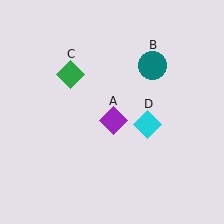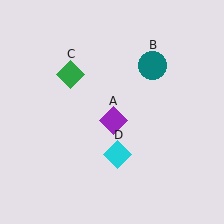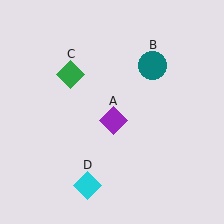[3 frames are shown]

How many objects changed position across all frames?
1 object changed position: cyan diamond (object D).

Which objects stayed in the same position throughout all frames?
Purple diamond (object A) and teal circle (object B) and green diamond (object C) remained stationary.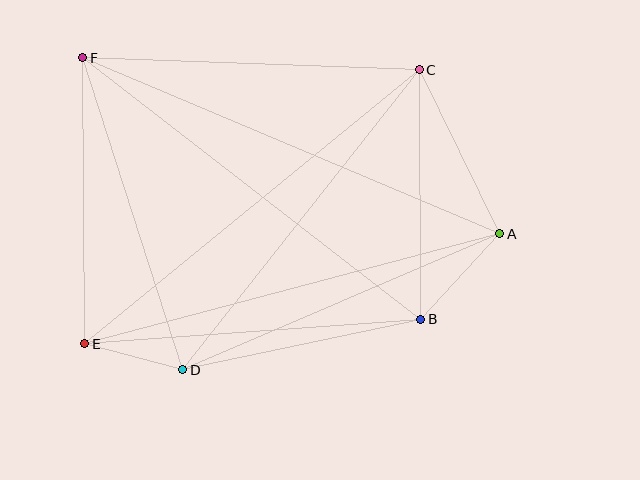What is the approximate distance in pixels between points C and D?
The distance between C and D is approximately 382 pixels.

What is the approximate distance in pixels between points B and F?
The distance between B and F is approximately 427 pixels.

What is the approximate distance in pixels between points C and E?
The distance between C and E is approximately 432 pixels.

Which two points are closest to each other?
Points D and E are closest to each other.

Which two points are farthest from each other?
Points A and F are farthest from each other.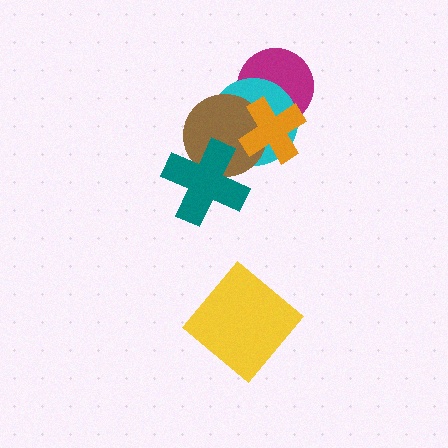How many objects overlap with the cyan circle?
4 objects overlap with the cyan circle.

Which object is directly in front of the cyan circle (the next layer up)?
The brown circle is directly in front of the cyan circle.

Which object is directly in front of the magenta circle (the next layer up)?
The cyan circle is directly in front of the magenta circle.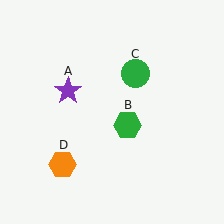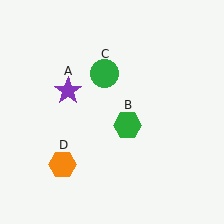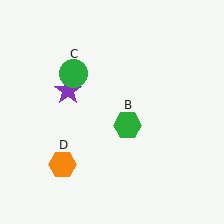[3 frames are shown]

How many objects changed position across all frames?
1 object changed position: green circle (object C).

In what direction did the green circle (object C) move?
The green circle (object C) moved left.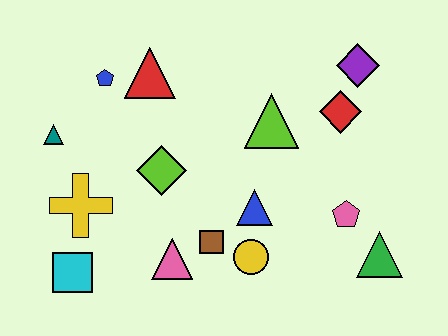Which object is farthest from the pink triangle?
The purple diamond is farthest from the pink triangle.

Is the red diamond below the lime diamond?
No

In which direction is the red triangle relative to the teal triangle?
The red triangle is to the right of the teal triangle.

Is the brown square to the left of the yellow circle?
Yes